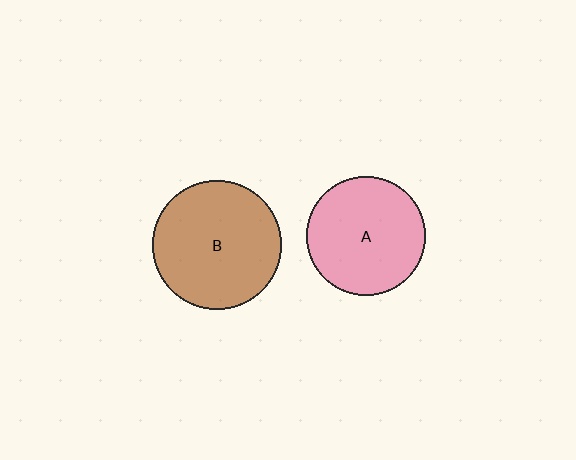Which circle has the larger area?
Circle B (brown).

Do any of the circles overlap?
No, none of the circles overlap.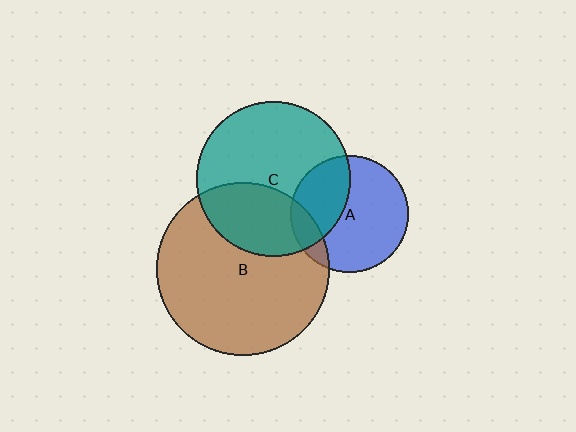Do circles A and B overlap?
Yes.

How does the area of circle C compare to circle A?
Approximately 1.7 times.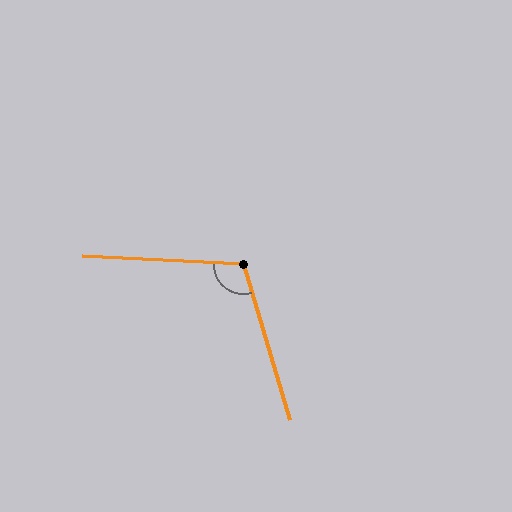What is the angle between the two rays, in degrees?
Approximately 109 degrees.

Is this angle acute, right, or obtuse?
It is obtuse.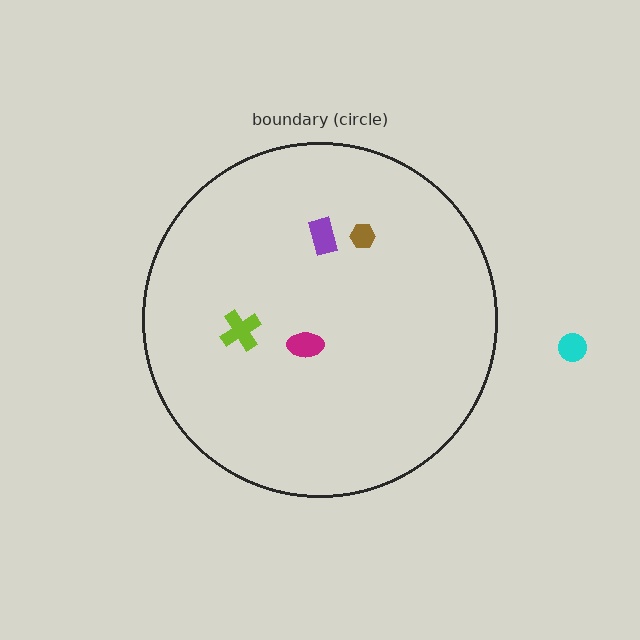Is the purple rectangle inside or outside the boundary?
Inside.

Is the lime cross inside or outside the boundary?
Inside.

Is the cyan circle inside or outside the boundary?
Outside.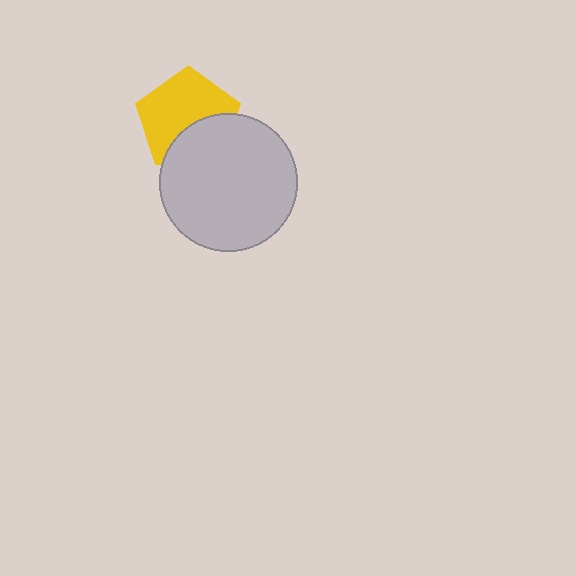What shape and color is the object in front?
The object in front is a light gray circle.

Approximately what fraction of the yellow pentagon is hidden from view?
Roughly 36% of the yellow pentagon is hidden behind the light gray circle.